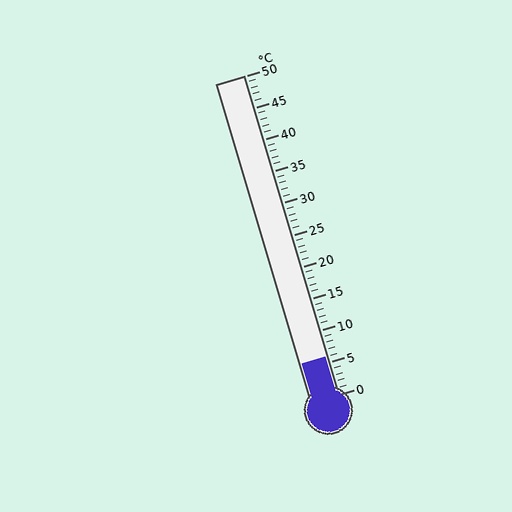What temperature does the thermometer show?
The thermometer shows approximately 6°C.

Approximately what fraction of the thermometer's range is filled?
The thermometer is filled to approximately 10% of its range.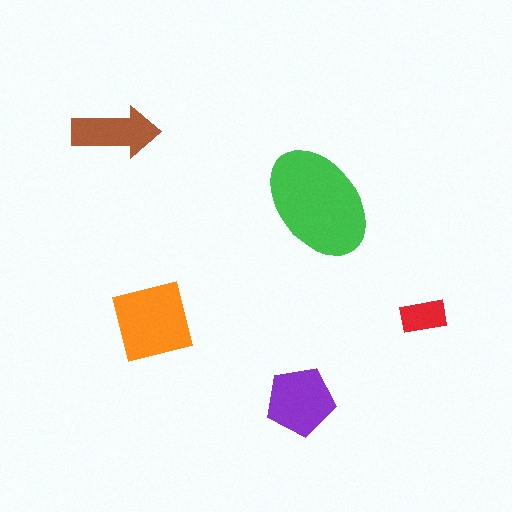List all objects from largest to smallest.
The green ellipse, the orange square, the purple pentagon, the brown arrow, the red rectangle.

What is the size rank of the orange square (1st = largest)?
2nd.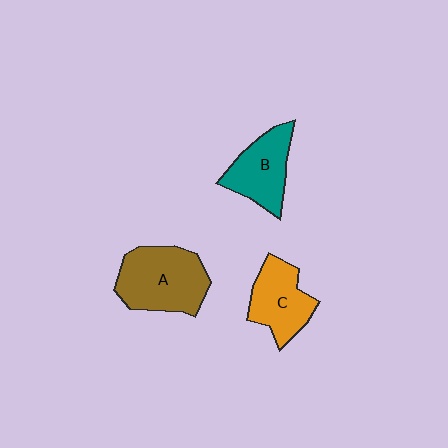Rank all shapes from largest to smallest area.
From largest to smallest: A (brown), B (teal), C (orange).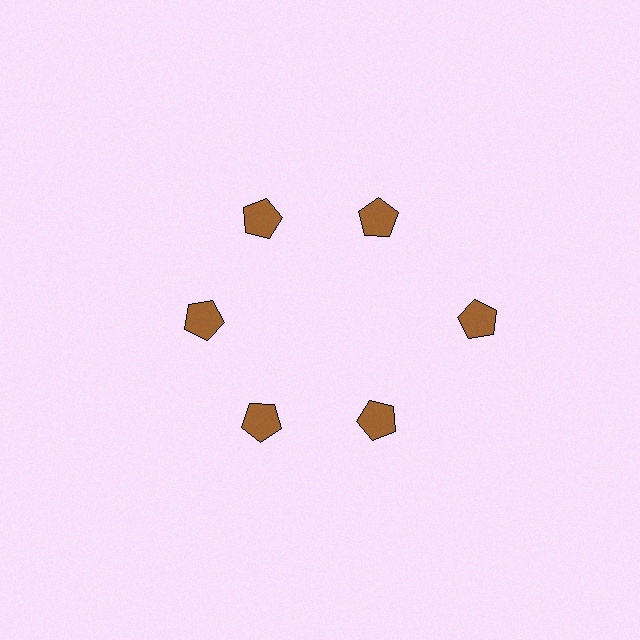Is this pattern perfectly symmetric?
No. The 6 brown pentagons are arranged in a ring, but one element near the 3 o'clock position is pushed outward from the center, breaking the 6-fold rotational symmetry.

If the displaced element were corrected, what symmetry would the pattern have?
It would have 6-fold rotational symmetry — the pattern would map onto itself every 60 degrees.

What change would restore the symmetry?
The symmetry would be restored by moving it inward, back onto the ring so that all 6 pentagons sit at equal angles and equal distance from the center.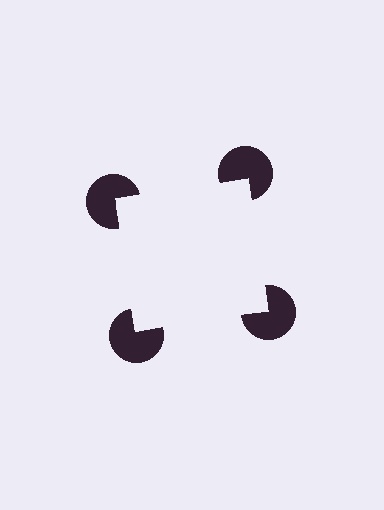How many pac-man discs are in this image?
There are 4 — one at each vertex of the illusory square.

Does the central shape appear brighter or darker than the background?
It typically appears slightly brighter than the background, even though no actual brightness change is drawn.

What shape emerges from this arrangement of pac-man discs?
An illusory square — its edges are inferred from the aligned wedge cuts in the pac-man discs, not physically drawn.